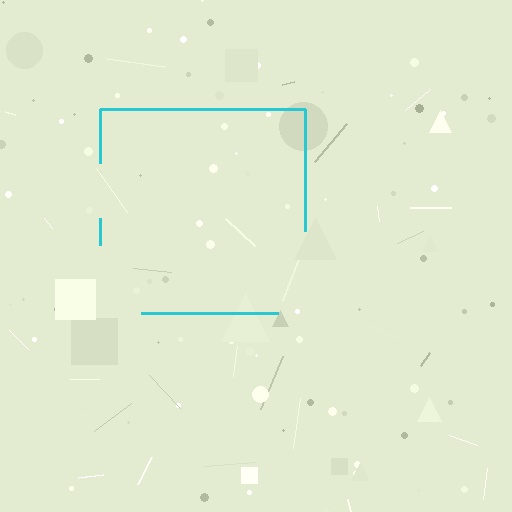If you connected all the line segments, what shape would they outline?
They would outline a square.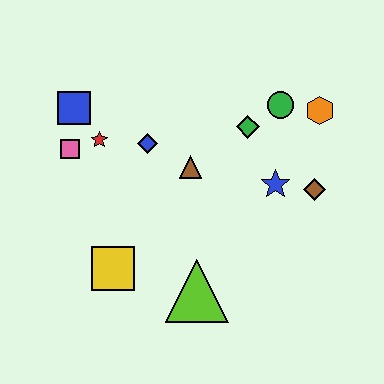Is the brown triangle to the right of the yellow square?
Yes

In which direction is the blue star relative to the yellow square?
The blue star is to the right of the yellow square.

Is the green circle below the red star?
No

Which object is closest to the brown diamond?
The blue star is closest to the brown diamond.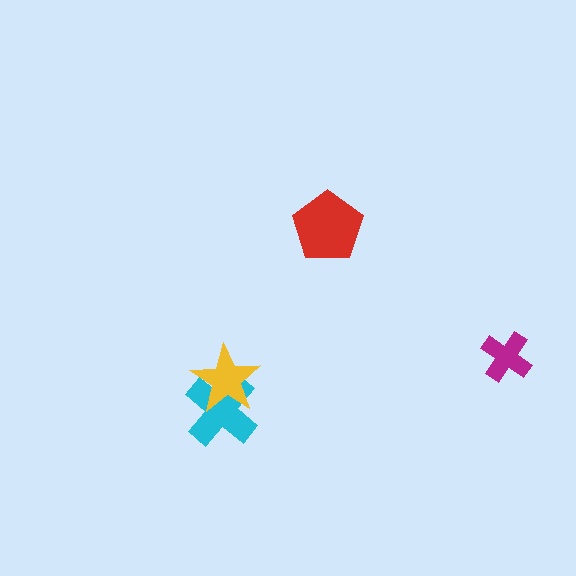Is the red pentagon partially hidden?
No, no other shape covers it.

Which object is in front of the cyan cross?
The yellow star is in front of the cyan cross.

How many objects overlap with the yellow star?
1 object overlaps with the yellow star.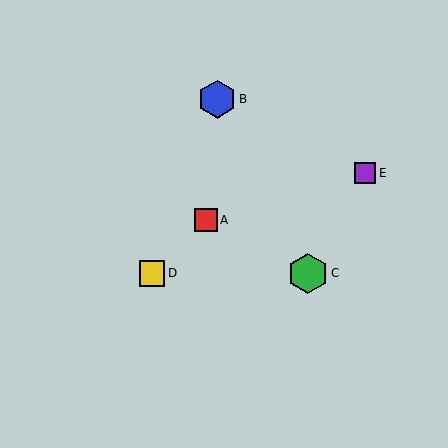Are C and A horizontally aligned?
No, C is at y≈273 and A is at y≈220.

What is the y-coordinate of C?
Object C is at y≈273.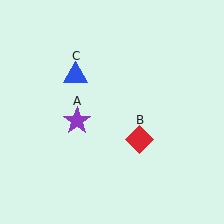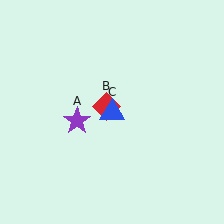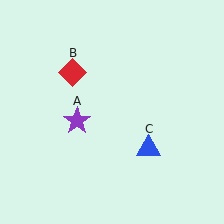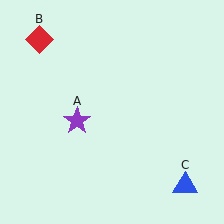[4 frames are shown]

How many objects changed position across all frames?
2 objects changed position: red diamond (object B), blue triangle (object C).